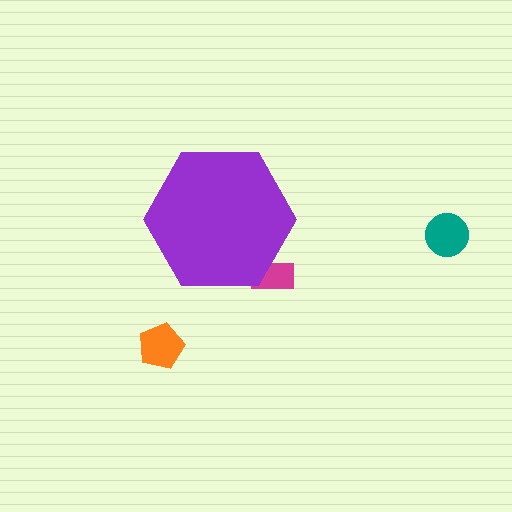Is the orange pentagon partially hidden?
No, the orange pentagon is fully visible.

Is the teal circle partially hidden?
No, the teal circle is fully visible.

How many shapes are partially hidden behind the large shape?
1 shape is partially hidden.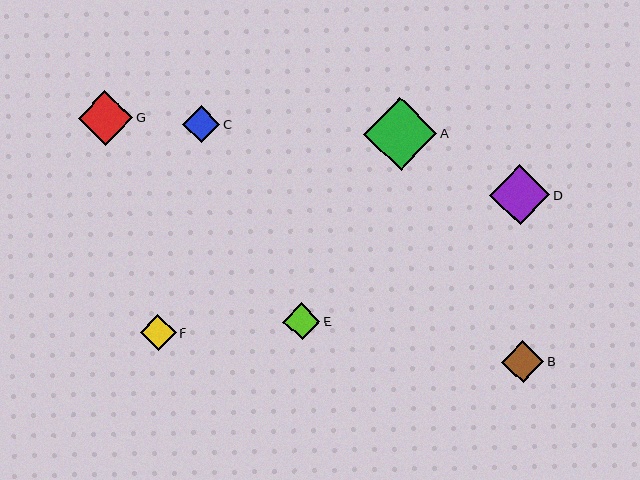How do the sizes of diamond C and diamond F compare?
Diamond C and diamond F are approximately the same size.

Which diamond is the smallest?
Diamond F is the smallest with a size of approximately 36 pixels.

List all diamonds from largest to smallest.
From largest to smallest: A, D, G, B, E, C, F.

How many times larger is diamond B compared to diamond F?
Diamond B is approximately 1.2 times the size of diamond F.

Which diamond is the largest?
Diamond A is the largest with a size of approximately 73 pixels.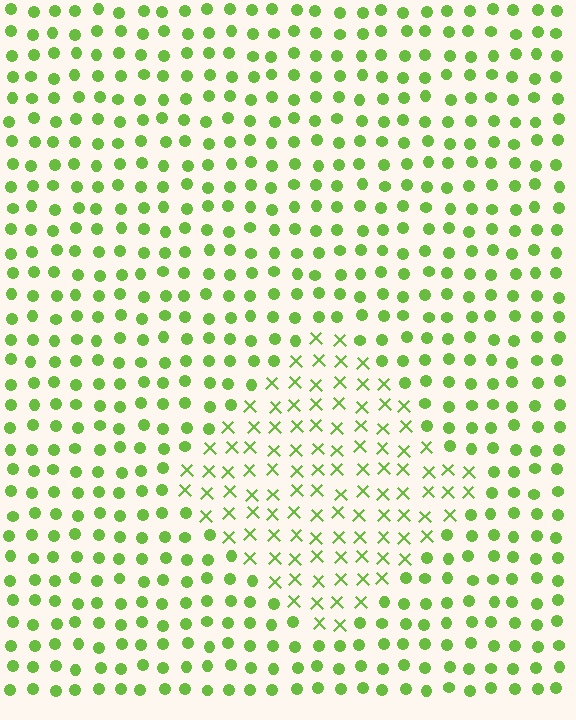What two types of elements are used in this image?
The image uses X marks inside the diamond region and circles outside it.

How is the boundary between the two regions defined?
The boundary is defined by a change in element shape: X marks inside vs. circles outside. All elements share the same color and spacing.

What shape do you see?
I see a diamond.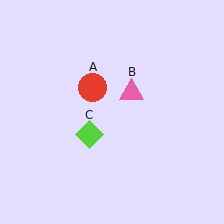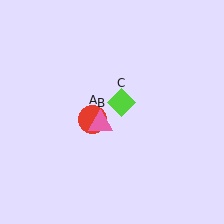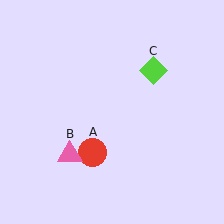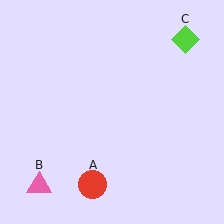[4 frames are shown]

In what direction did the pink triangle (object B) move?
The pink triangle (object B) moved down and to the left.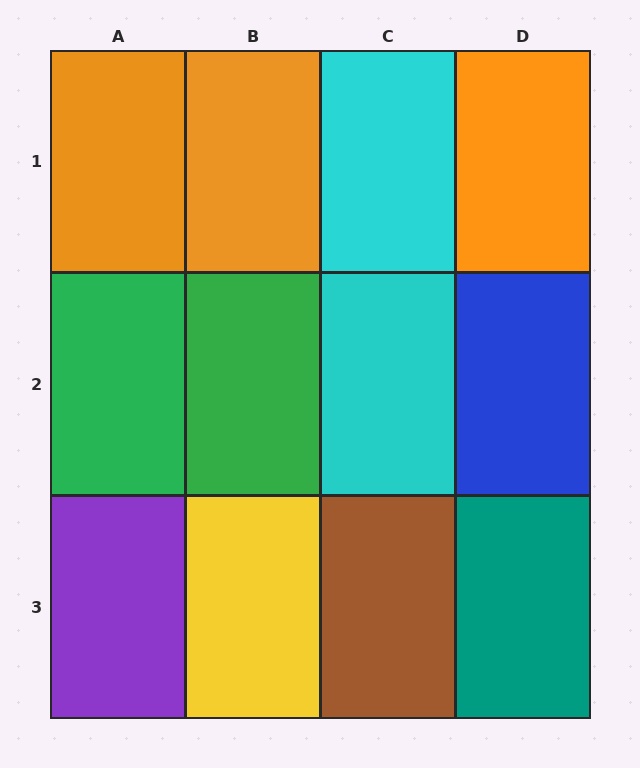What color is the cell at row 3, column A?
Purple.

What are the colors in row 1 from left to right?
Orange, orange, cyan, orange.